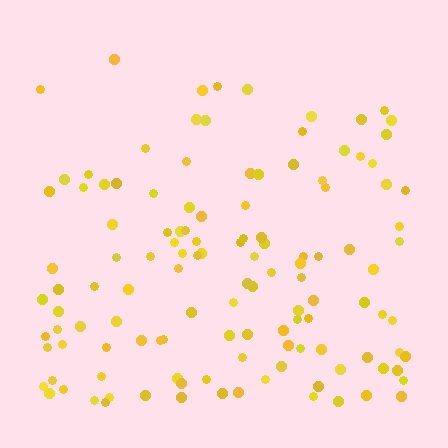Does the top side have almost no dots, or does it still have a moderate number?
Still a moderate number, just noticeably fewer than the bottom.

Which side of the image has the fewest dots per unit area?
The top.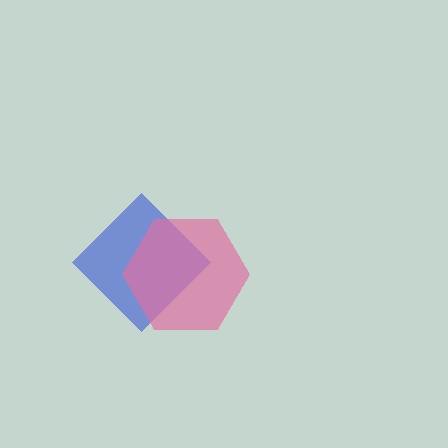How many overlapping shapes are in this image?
There are 2 overlapping shapes in the image.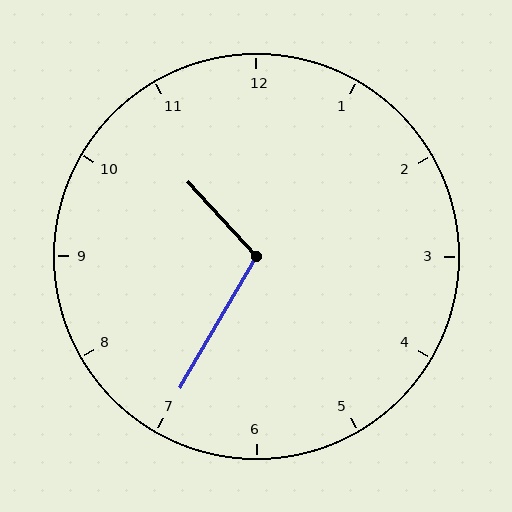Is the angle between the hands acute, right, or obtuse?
It is obtuse.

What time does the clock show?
10:35.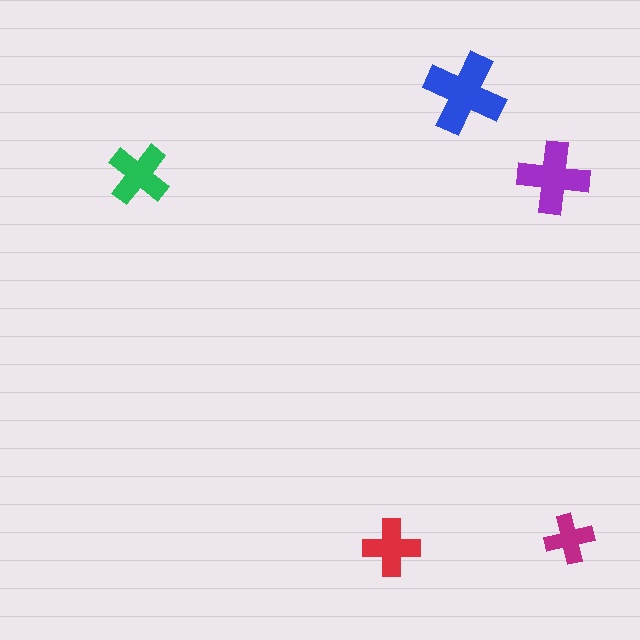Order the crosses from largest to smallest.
the blue one, the purple one, the green one, the red one, the magenta one.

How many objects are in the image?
There are 5 objects in the image.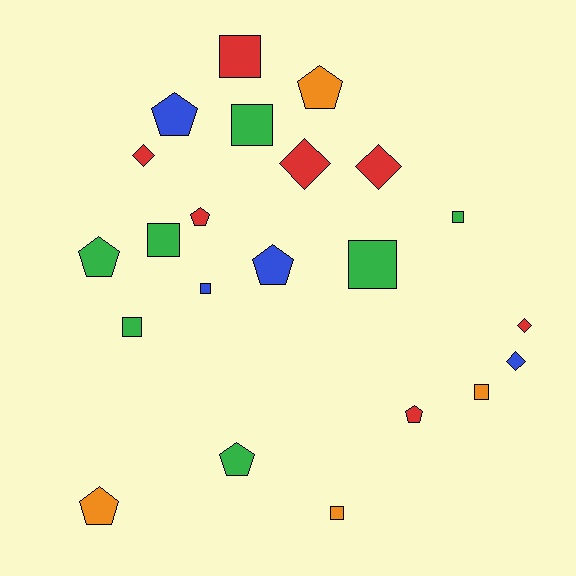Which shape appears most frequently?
Square, with 9 objects.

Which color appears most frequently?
Green, with 7 objects.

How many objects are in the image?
There are 22 objects.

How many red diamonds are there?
There are 4 red diamonds.